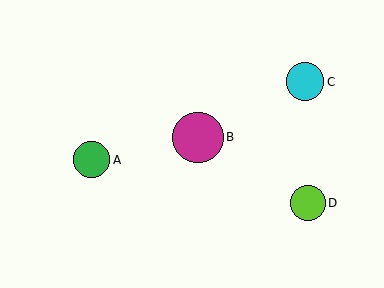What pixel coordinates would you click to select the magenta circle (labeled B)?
Click at (198, 137) to select the magenta circle B.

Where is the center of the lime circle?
The center of the lime circle is at (308, 203).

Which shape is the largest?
The magenta circle (labeled B) is the largest.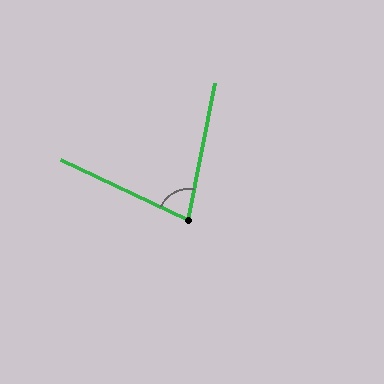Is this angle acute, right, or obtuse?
It is acute.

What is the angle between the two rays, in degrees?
Approximately 76 degrees.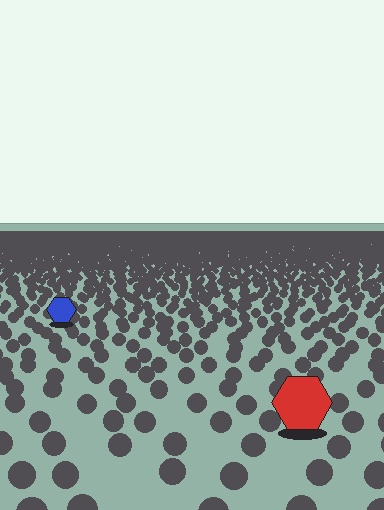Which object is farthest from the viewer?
The blue hexagon is farthest from the viewer. It appears smaller and the ground texture around it is denser.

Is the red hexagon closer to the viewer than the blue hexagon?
Yes. The red hexagon is closer — you can tell from the texture gradient: the ground texture is coarser near it.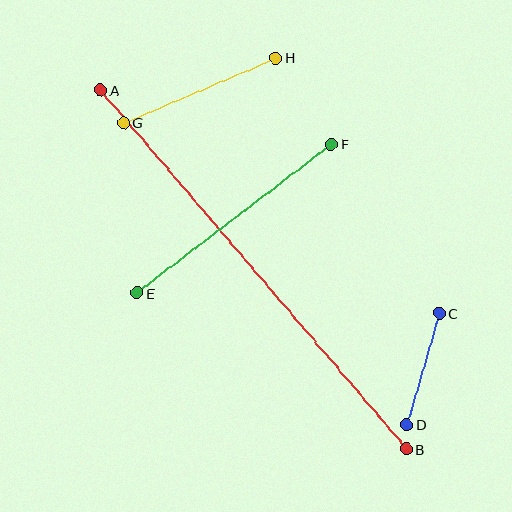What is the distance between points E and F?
The distance is approximately 245 pixels.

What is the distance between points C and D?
The distance is approximately 116 pixels.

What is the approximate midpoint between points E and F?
The midpoint is at approximately (234, 218) pixels.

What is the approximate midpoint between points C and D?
The midpoint is at approximately (423, 369) pixels.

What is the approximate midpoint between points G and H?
The midpoint is at approximately (200, 90) pixels.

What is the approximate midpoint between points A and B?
The midpoint is at approximately (253, 270) pixels.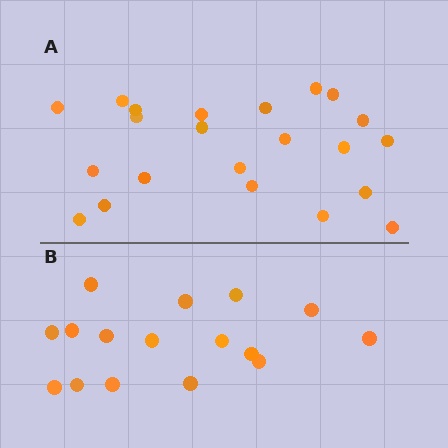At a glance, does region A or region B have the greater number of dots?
Region A (the top region) has more dots.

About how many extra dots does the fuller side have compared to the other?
Region A has about 6 more dots than region B.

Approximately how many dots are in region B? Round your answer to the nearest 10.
About 20 dots. (The exact count is 16, which rounds to 20.)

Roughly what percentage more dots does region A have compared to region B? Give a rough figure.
About 40% more.